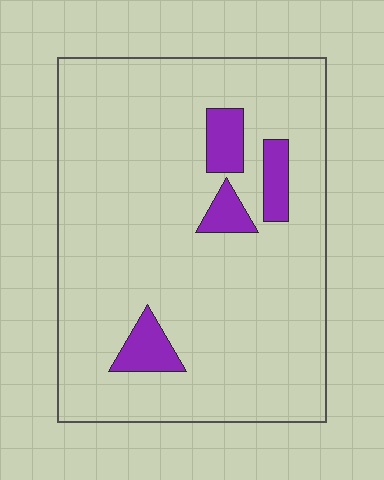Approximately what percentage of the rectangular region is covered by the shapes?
Approximately 10%.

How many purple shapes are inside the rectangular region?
4.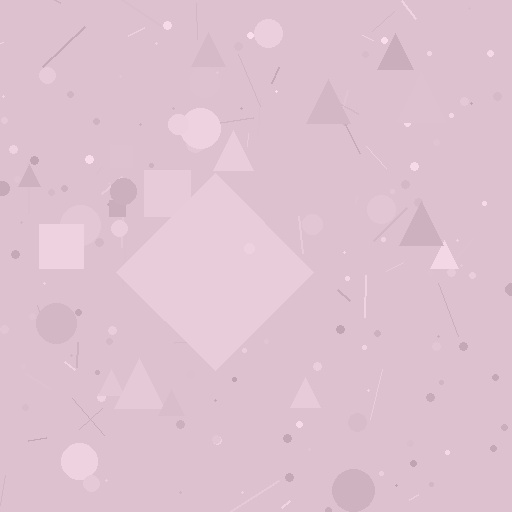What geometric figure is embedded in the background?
A diamond is embedded in the background.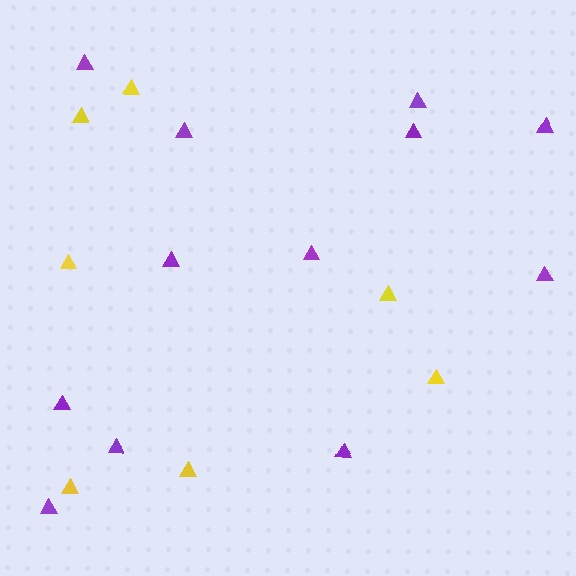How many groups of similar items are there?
There are 2 groups: one group of yellow triangles (7) and one group of purple triangles (12).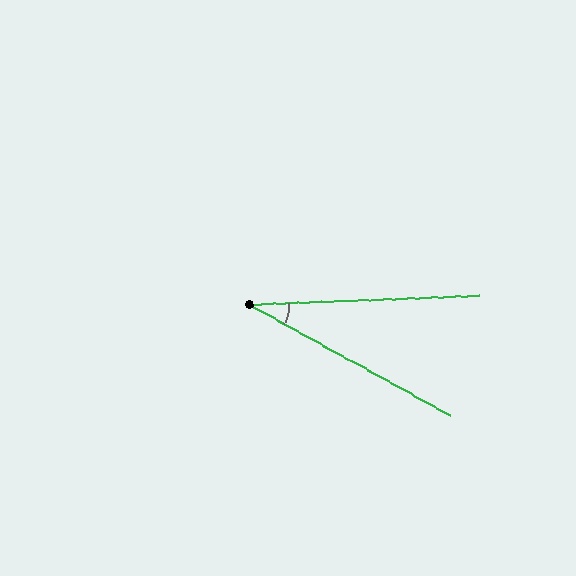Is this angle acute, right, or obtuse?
It is acute.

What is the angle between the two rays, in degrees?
Approximately 31 degrees.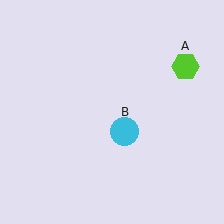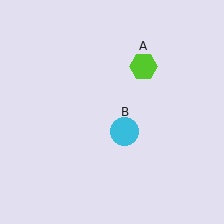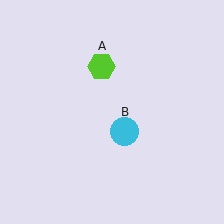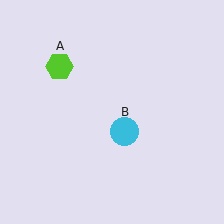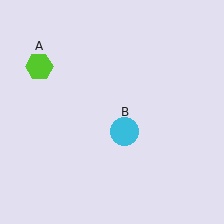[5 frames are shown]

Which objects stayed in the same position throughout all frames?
Cyan circle (object B) remained stationary.